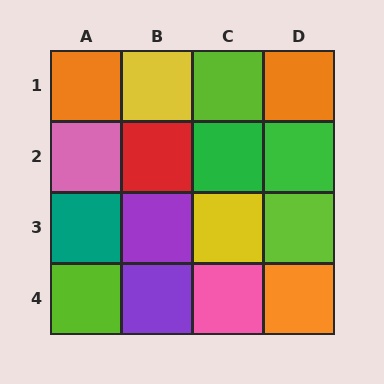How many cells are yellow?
2 cells are yellow.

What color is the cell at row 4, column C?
Pink.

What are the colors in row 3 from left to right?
Teal, purple, yellow, lime.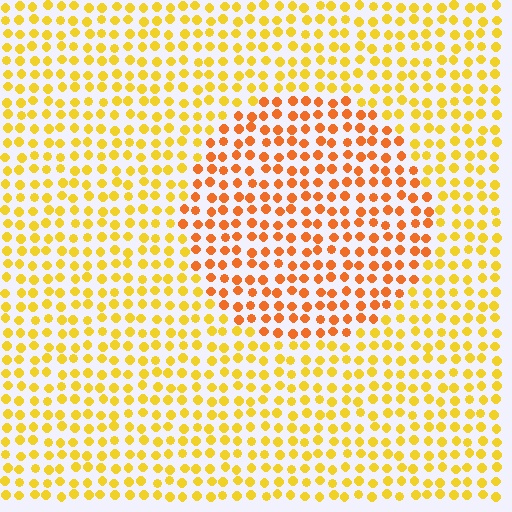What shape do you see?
I see a circle.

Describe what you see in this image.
The image is filled with small yellow elements in a uniform arrangement. A circle-shaped region is visible where the elements are tinted to a slightly different hue, forming a subtle color boundary.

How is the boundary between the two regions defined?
The boundary is defined purely by a slight shift in hue (about 30 degrees). Spacing, size, and orientation are identical on both sides.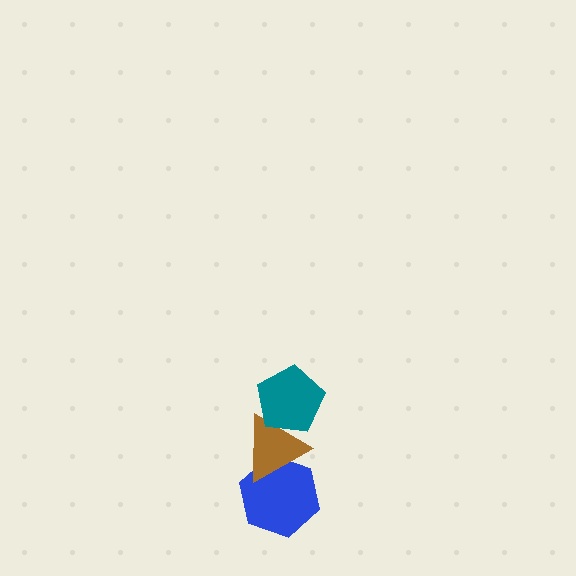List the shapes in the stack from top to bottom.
From top to bottom: the teal pentagon, the brown triangle, the blue hexagon.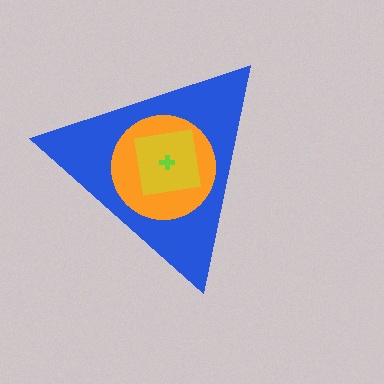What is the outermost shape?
The blue triangle.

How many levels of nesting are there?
4.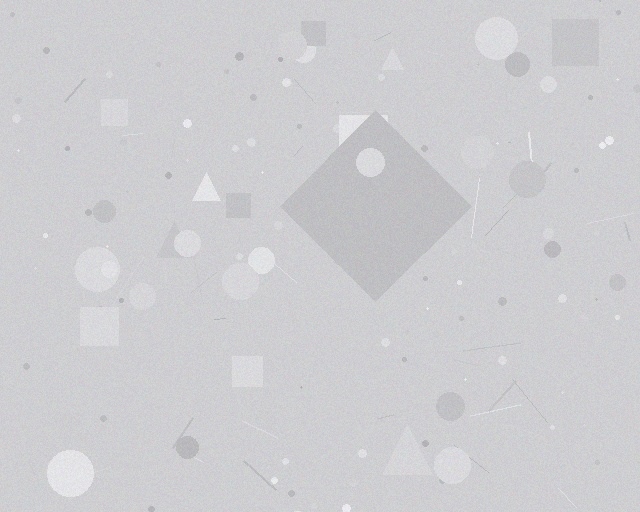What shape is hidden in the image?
A diamond is hidden in the image.